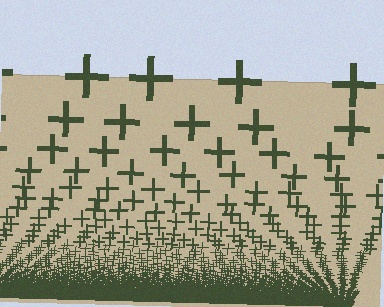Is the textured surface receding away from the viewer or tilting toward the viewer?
The surface appears to tilt toward the viewer. Texture elements get larger and sparser toward the top.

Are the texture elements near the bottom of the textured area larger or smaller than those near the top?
Smaller. The gradient is inverted — elements near the bottom are smaller and denser.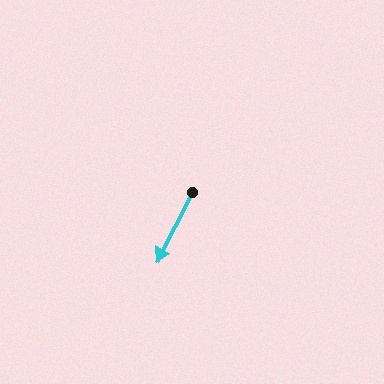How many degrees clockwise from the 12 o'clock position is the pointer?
Approximately 207 degrees.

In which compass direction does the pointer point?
Southwest.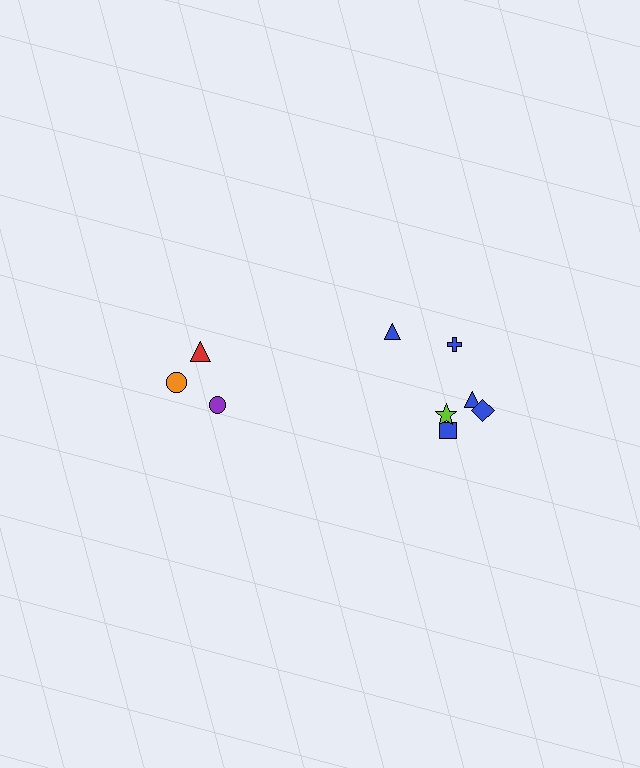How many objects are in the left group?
There are 3 objects.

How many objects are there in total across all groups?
There are 9 objects.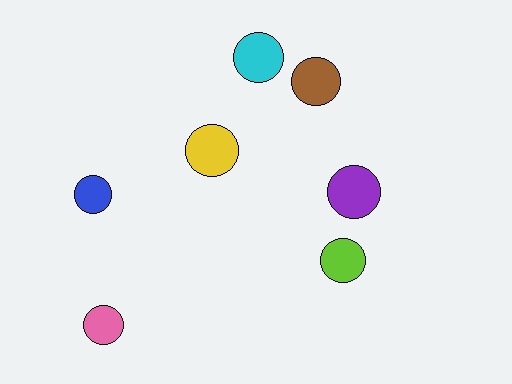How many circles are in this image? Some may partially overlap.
There are 7 circles.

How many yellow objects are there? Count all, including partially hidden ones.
There is 1 yellow object.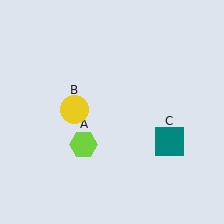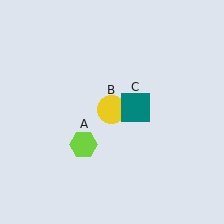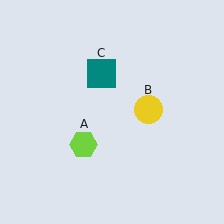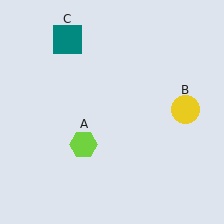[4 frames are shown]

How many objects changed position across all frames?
2 objects changed position: yellow circle (object B), teal square (object C).